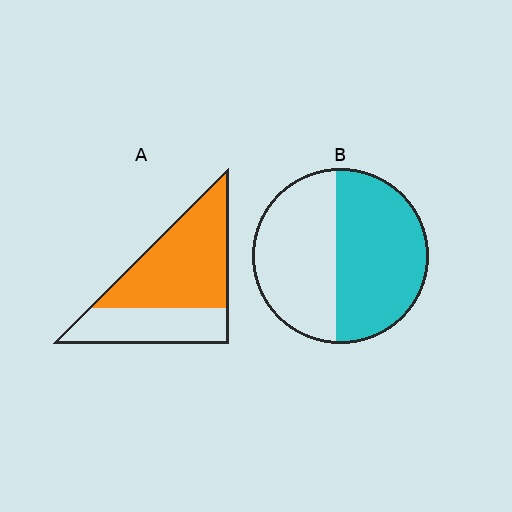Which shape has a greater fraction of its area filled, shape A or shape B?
Shape A.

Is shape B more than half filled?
Roughly half.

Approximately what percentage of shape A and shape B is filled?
A is approximately 65% and B is approximately 55%.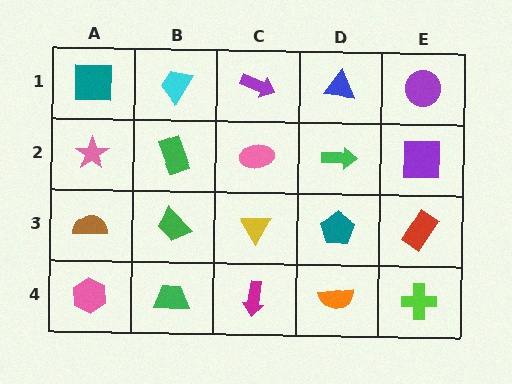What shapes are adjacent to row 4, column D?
A teal pentagon (row 3, column D), a magenta arrow (row 4, column C), a lime cross (row 4, column E).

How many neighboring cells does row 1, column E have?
2.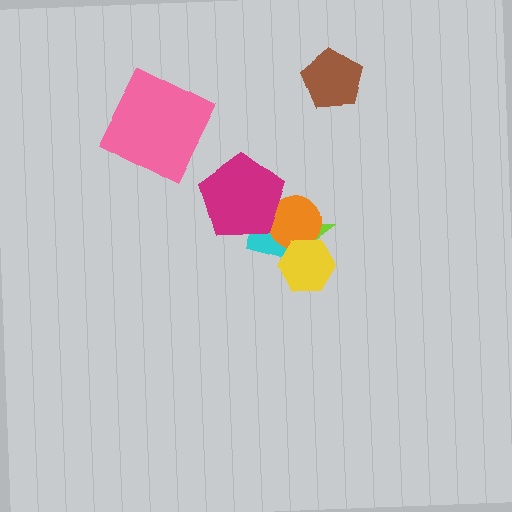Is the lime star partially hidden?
Yes, it is partially covered by another shape.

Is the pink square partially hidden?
No, no other shape covers it.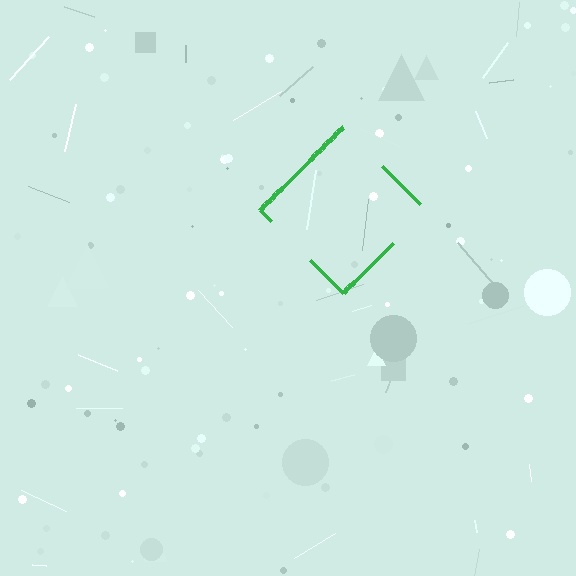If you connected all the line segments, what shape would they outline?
They would outline a diamond.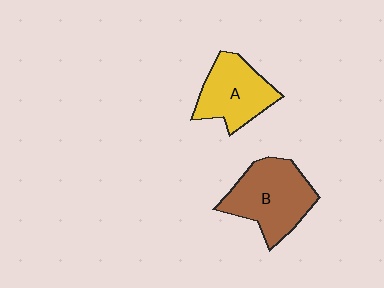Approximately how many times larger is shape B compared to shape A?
Approximately 1.3 times.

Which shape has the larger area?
Shape B (brown).